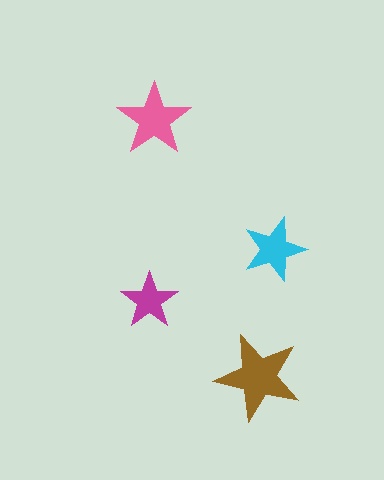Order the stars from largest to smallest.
the brown one, the pink one, the cyan one, the magenta one.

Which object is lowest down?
The brown star is bottommost.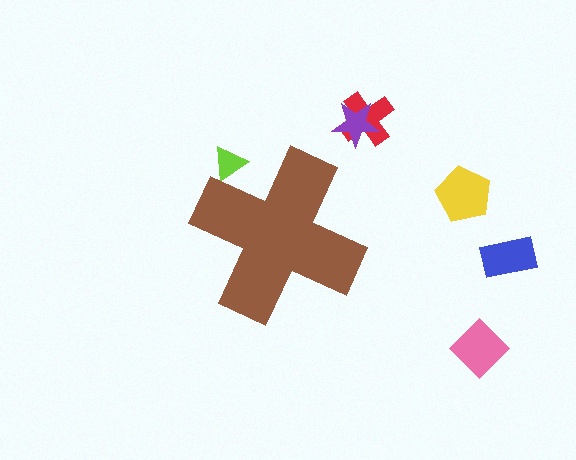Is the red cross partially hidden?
No, the red cross is fully visible.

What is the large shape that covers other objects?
A brown cross.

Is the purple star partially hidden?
No, the purple star is fully visible.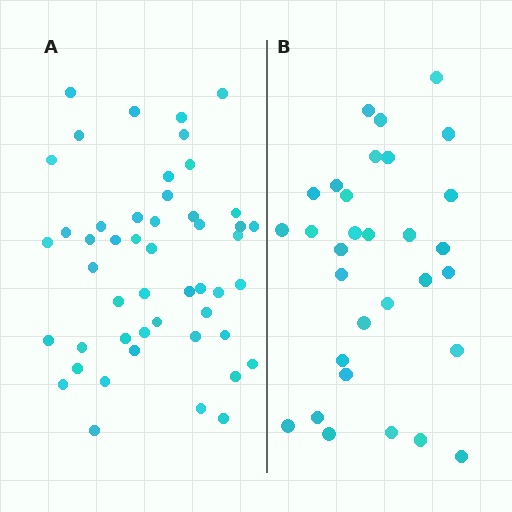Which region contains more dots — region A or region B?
Region A (the left region) has more dots.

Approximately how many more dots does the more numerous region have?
Region A has approximately 20 more dots than region B.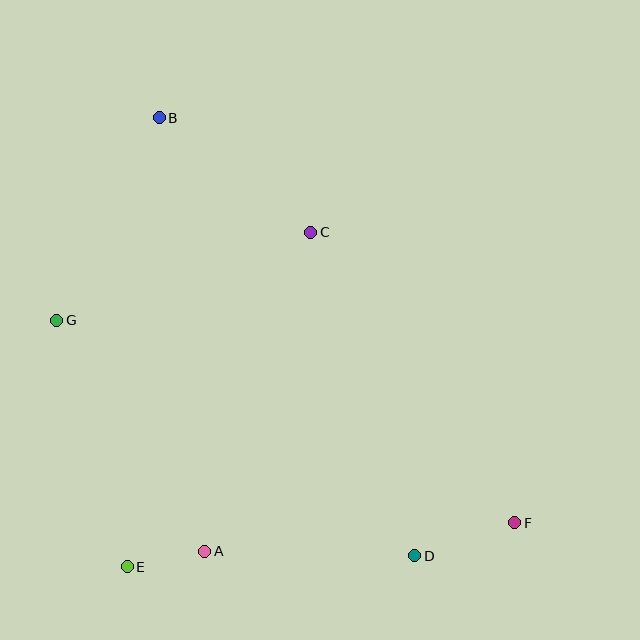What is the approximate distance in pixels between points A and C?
The distance between A and C is approximately 336 pixels.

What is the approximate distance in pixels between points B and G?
The distance between B and G is approximately 227 pixels.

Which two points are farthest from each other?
Points B and F are farthest from each other.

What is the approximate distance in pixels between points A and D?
The distance between A and D is approximately 210 pixels.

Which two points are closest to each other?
Points A and E are closest to each other.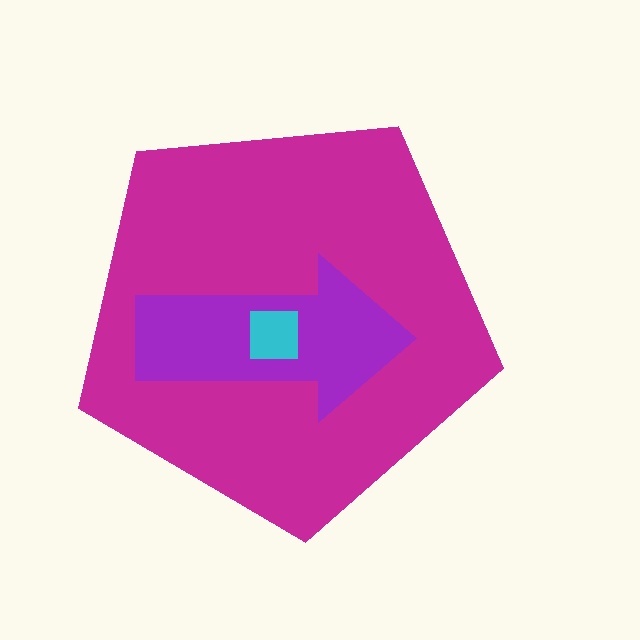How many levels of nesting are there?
3.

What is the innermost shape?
The cyan square.